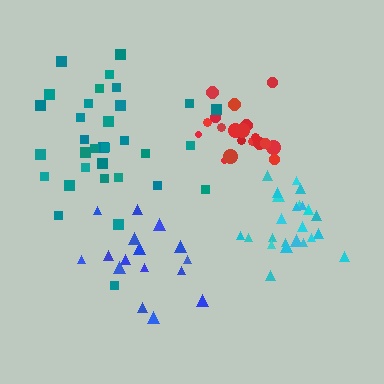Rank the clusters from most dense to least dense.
red, cyan, blue, teal.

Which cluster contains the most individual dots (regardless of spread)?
Teal (33).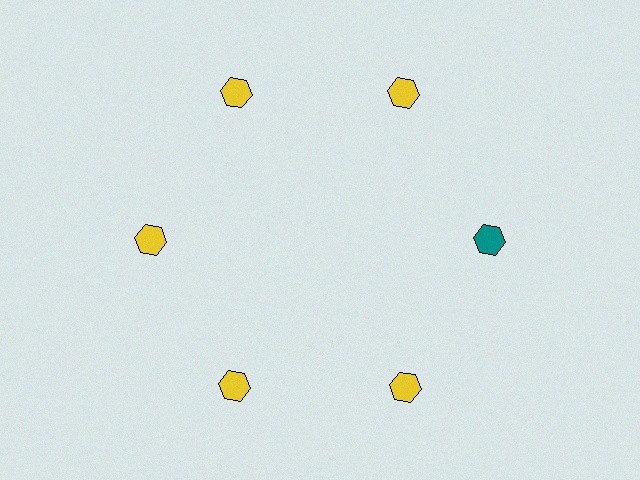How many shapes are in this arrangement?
There are 6 shapes arranged in a ring pattern.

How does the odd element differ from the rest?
It has a different color: teal instead of yellow.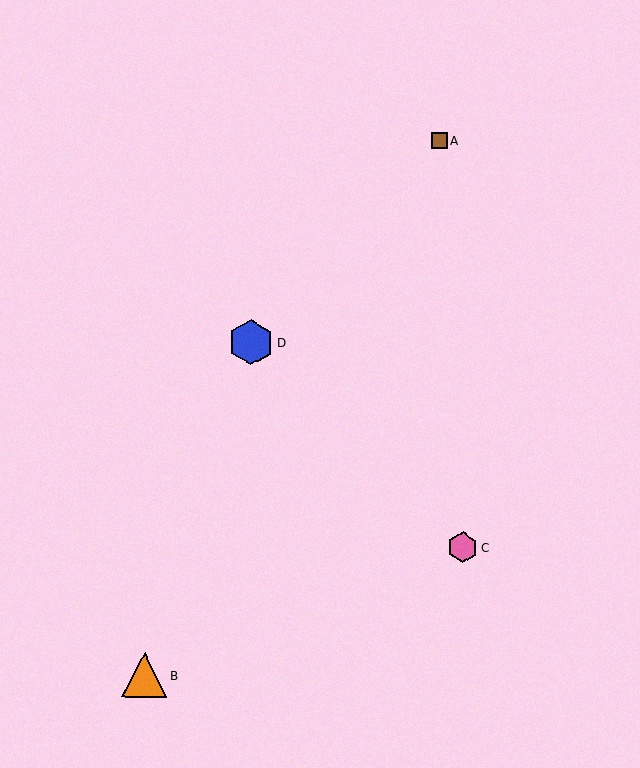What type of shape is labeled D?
Shape D is a blue hexagon.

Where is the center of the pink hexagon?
The center of the pink hexagon is at (463, 547).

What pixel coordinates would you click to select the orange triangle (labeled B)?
Click at (144, 675) to select the orange triangle B.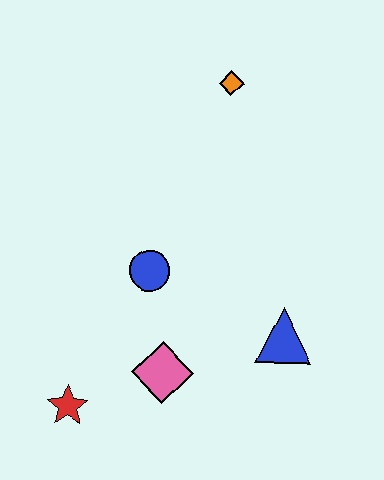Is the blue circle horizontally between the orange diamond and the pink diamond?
No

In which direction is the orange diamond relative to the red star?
The orange diamond is above the red star.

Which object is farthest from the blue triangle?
The orange diamond is farthest from the blue triangle.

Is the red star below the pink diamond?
Yes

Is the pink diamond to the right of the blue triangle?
No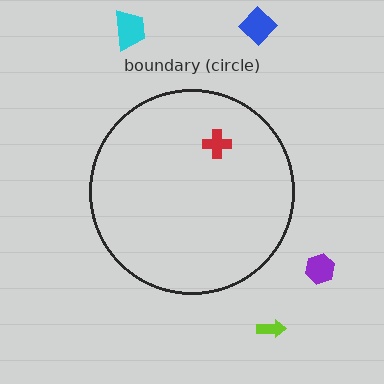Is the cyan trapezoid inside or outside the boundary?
Outside.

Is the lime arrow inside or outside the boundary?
Outside.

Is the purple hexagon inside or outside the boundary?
Outside.